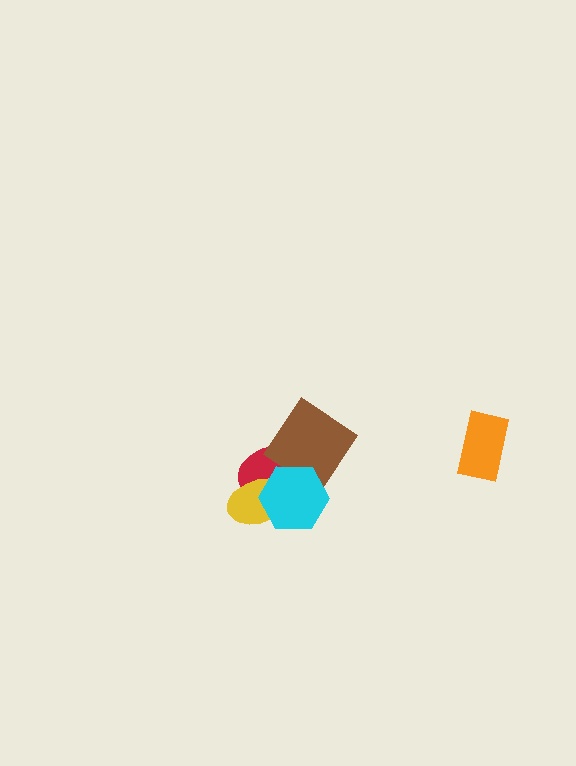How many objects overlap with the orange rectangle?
0 objects overlap with the orange rectangle.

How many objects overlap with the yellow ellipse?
2 objects overlap with the yellow ellipse.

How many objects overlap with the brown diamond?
2 objects overlap with the brown diamond.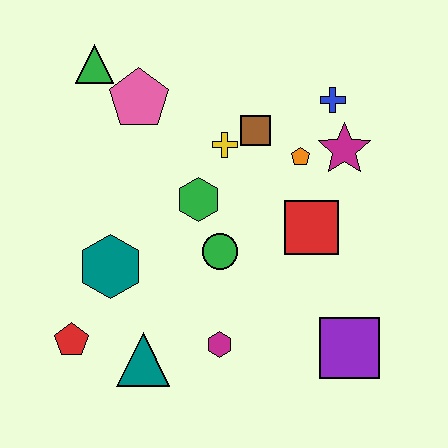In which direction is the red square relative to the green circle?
The red square is to the right of the green circle.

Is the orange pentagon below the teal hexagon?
No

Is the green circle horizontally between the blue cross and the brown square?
No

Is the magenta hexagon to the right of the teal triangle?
Yes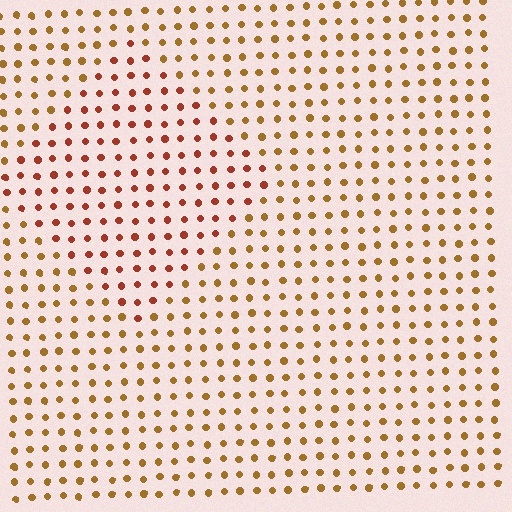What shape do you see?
I see a diamond.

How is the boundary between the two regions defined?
The boundary is defined purely by a slight shift in hue (about 30 degrees). Spacing, size, and orientation are identical on both sides.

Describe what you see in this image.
The image is filled with small brown elements in a uniform arrangement. A diamond-shaped region is visible where the elements are tinted to a slightly different hue, forming a subtle color boundary.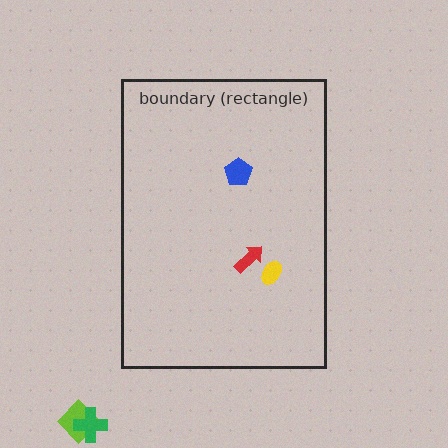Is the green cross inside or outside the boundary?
Outside.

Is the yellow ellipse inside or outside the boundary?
Inside.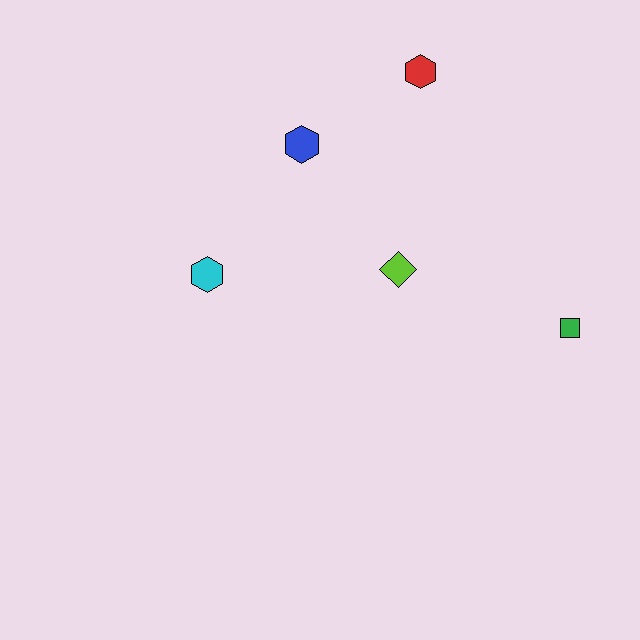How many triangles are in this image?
There are no triangles.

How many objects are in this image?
There are 5 objects.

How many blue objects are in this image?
There is 1 blue object.